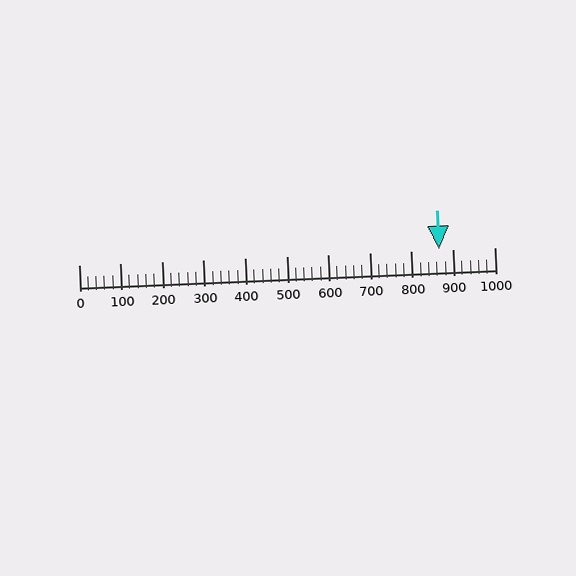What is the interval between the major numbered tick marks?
The major tick marks are spaced 100 units apart.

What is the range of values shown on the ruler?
The ruler shows values from 0 to 1000.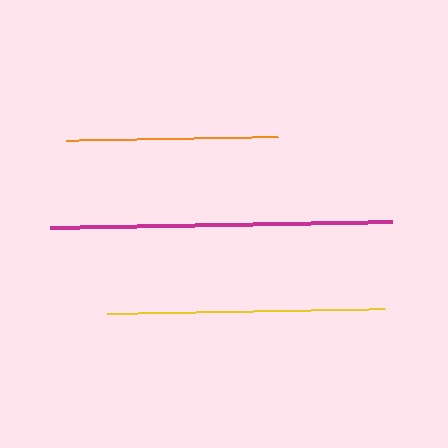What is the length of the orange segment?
The orange segment is approximately 212 pixels long.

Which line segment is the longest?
The magenta line is the longest at approximately 342 pixels.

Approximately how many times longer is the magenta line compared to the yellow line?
The magenta line is approximately 1.2 times the length of the yellow line.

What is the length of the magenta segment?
The magenta segment is approximately 342 pixels long.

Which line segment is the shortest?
The orange line is the shortest at approximately 212 pixels.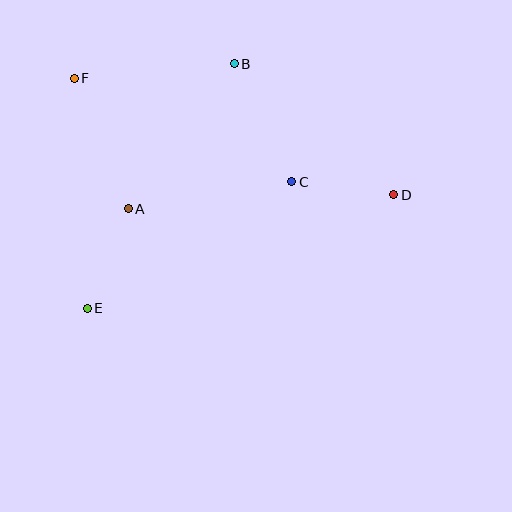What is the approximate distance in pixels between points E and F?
The distance between E and F is approximately 231 pixels.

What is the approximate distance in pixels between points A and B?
The distance between A and B is approximately 180 pixels.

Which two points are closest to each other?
Points C and D are closest to each other.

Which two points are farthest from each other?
Points D and F are farthest from each other.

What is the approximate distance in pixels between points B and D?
The distance between B and D is approximately 207 pixels.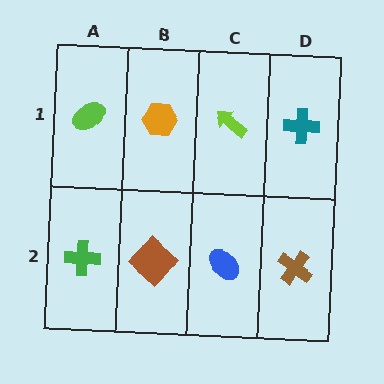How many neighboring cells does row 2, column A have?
2.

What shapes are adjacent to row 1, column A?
A green cross (row 2, column A), an orange hexagon (row 1, column B).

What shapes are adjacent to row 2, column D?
A teal cross (row 1, column D), a blue ellipse (row 2, column C).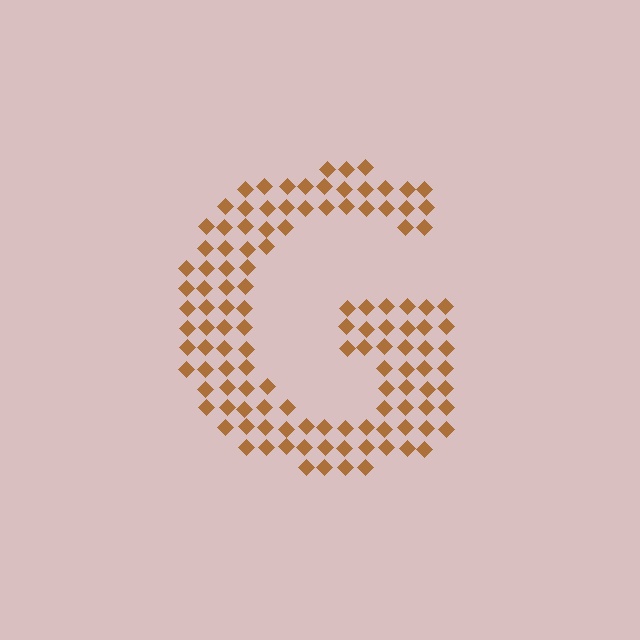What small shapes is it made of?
It is made of small diamonds.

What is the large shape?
The large shape is the letter G.